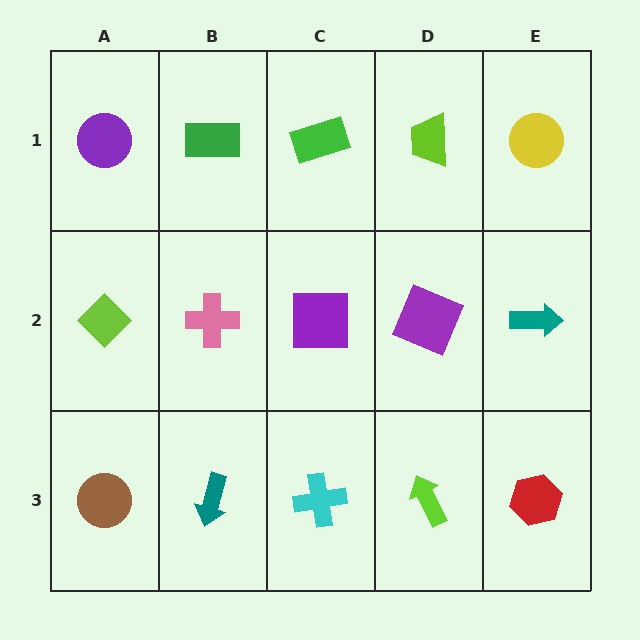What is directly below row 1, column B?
A pink cross.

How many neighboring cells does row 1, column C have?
3.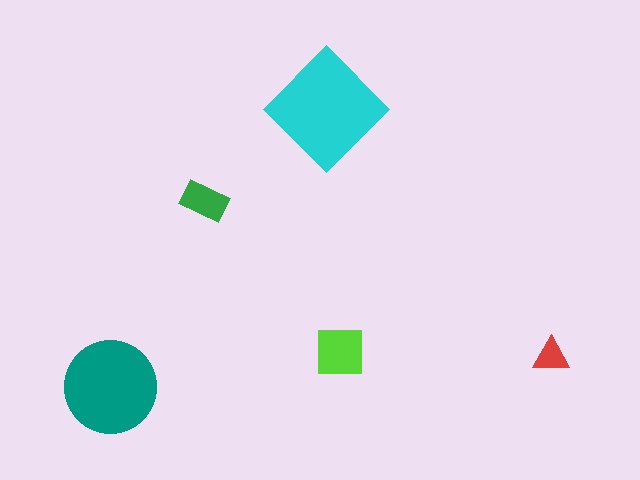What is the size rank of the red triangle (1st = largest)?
5th.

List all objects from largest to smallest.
The cyan diamond, the teal circle, the lime square, the green rectangle, the red triangle.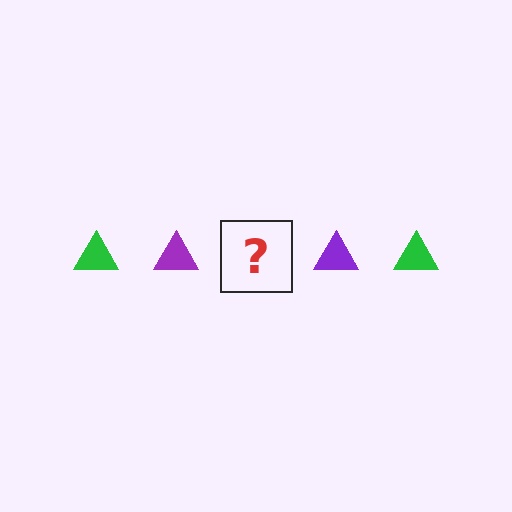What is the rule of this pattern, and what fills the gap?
The rule is that the pattern cycles through green, purple triangles. The gap should be filled with a green triangle.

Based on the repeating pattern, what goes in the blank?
The blank should be a green triangle.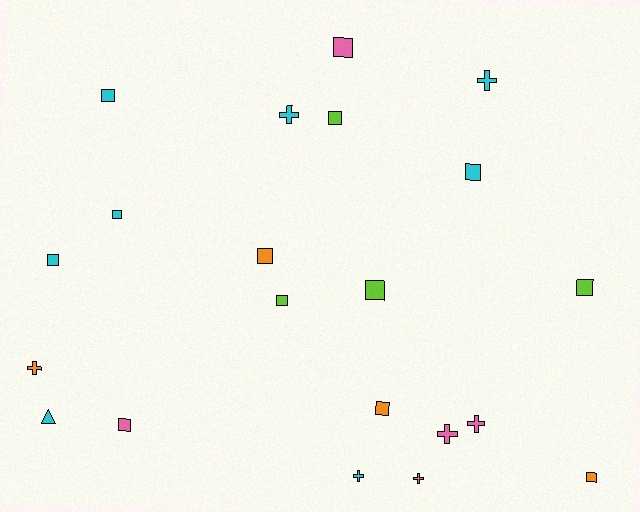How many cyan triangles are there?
There is 1 cyan triangle.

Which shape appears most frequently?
Square, with 13 objects.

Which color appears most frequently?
Cyan, with 8 objects.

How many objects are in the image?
There are 21 objects.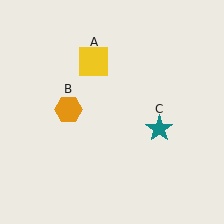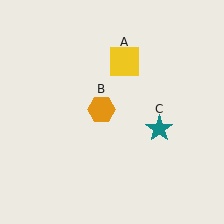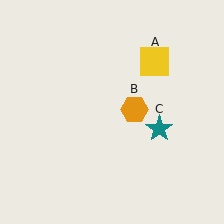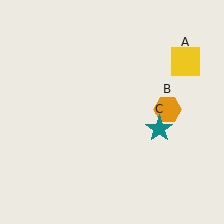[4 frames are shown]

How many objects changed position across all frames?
2 objects changed position: yellow square (object A), orange hexagon (object B).